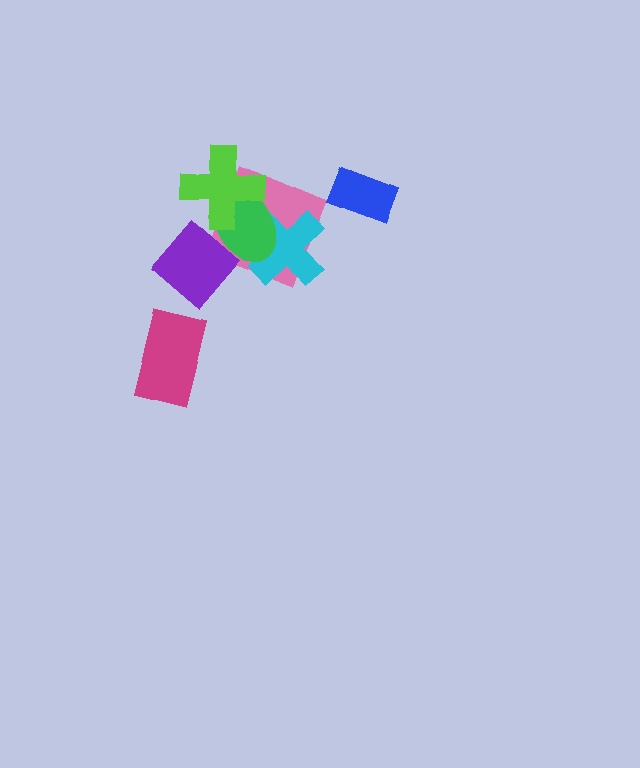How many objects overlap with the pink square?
3 objects overlap with the pink square.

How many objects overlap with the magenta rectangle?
0 objects overlap with the magenta rectangle.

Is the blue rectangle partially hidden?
No, no other shape covers it.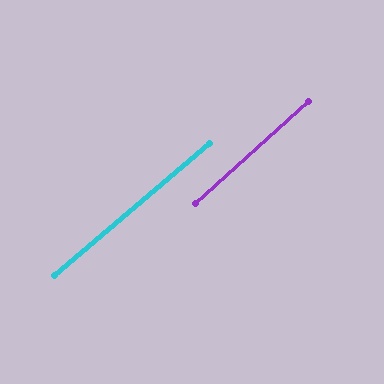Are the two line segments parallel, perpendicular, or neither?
Parallel — their directions differ by only 1.6°.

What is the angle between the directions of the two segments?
Approximately 2 degrees.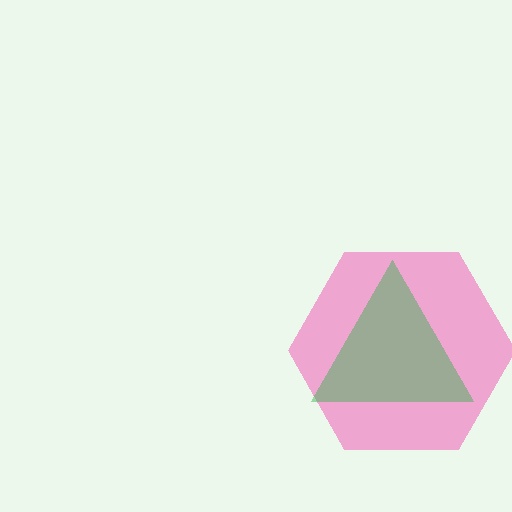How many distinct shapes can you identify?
There are 2 distinct shapes: a pink hexagon, a green triangle.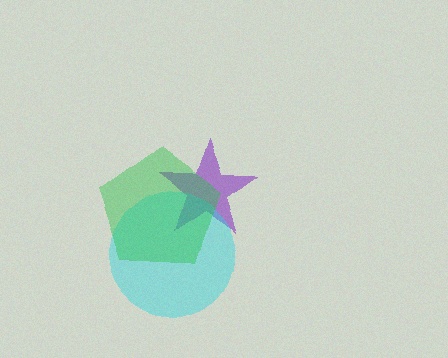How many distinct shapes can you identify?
There are 3 distinct shapes: a purple star, a cyan circle, a green pentagon.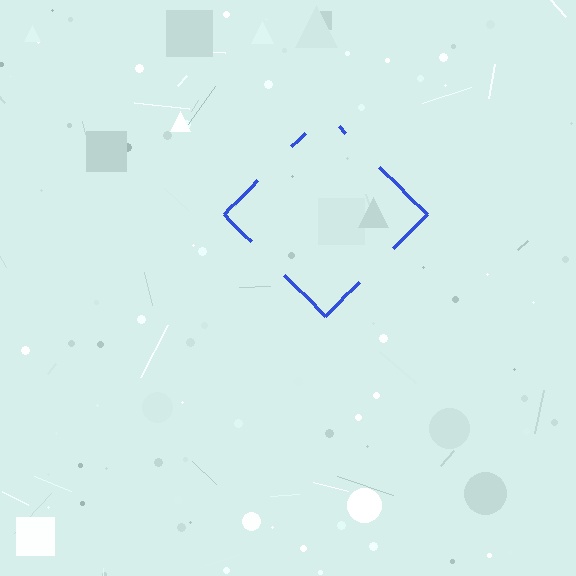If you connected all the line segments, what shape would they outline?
They would outline a diamond.